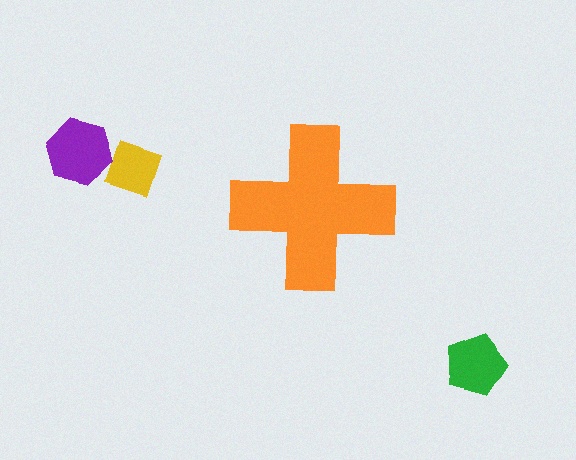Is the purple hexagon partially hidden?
No, the purple hexagon is fully visible.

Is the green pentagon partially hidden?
No, the green pentagon is fully visible.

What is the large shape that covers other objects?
An orange cross.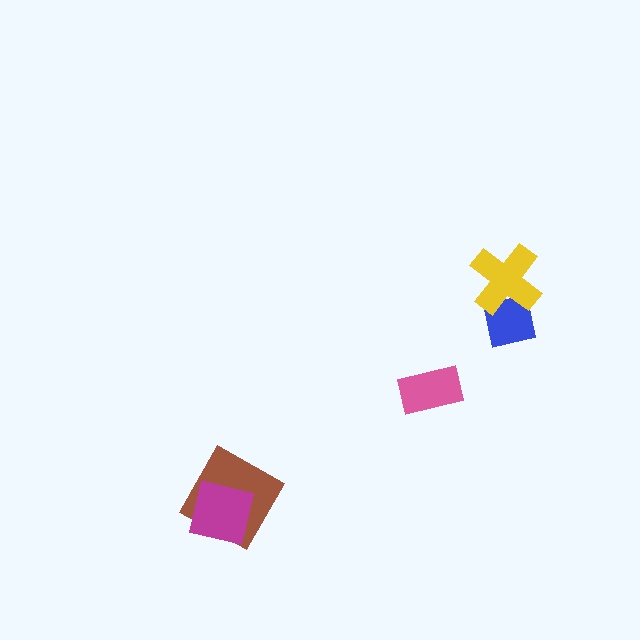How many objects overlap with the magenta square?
1 object overlaps with the magenta square.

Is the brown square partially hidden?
Yes, it is partially covered by another shape.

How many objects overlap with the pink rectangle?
0 objects overlap with the pink rectangle.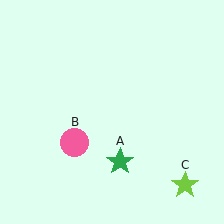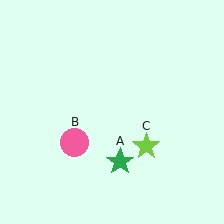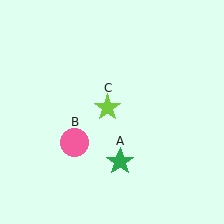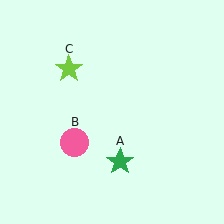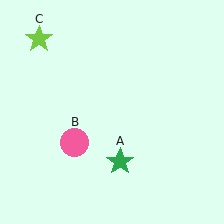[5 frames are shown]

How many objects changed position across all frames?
1 object changed position: lime star (object C).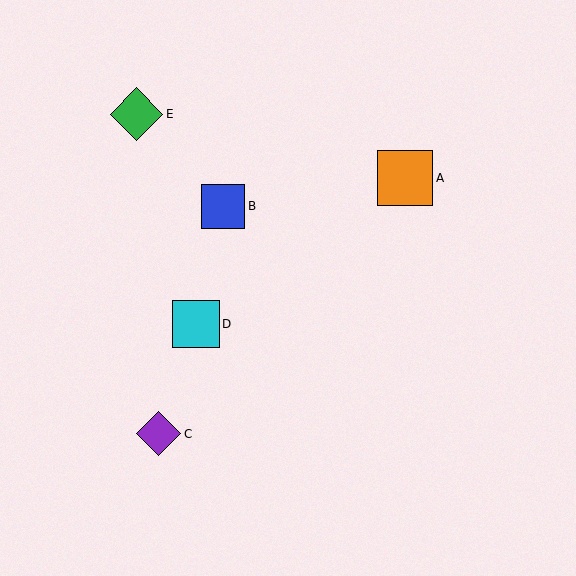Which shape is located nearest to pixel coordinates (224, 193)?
The blue square (labeled B) at (223, 206) is nearest to that location.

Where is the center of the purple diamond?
The center of the purple diamond is at (159, 434).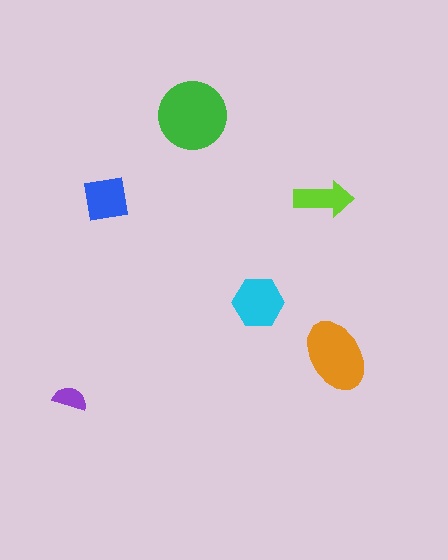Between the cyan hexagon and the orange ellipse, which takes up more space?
The orange ellipse.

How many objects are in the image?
There are 6 objects in the image.